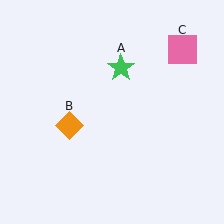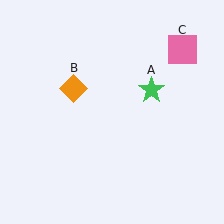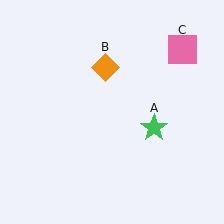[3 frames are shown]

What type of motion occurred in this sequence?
The green star (object A), orange diamond (object B) rotated clockwise around the center of the scene.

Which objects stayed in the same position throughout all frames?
Pink square (object C) remained stationary.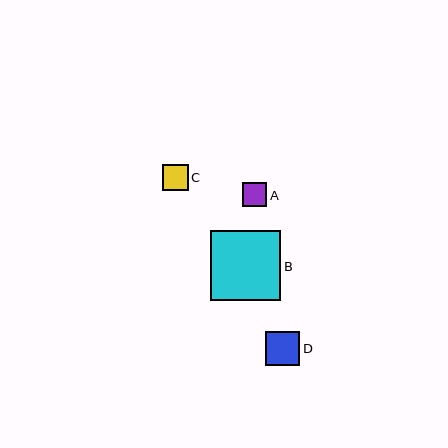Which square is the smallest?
Square A is the smallest with a size of approximately 24 pixels.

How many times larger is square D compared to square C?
Square D is approximately 1.3 times the size of square C.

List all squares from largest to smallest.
From largest to smallest: B, D, C, A.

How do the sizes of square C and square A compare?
Square C and square A are approximately the same size.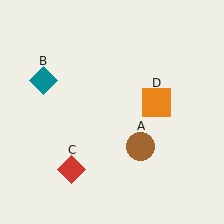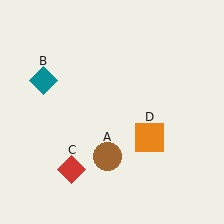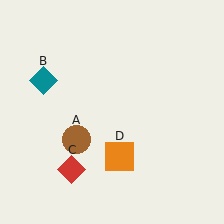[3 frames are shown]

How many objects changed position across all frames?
2 objects changed position: brown circle (object A), orange square (object D).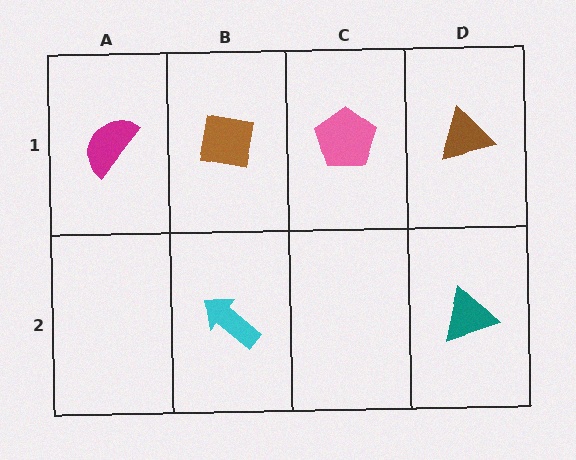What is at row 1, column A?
A magenta semicircle.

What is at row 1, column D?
A brown triangle.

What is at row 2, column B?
A cyan arrow.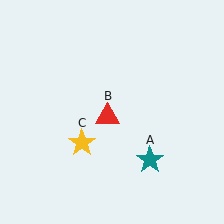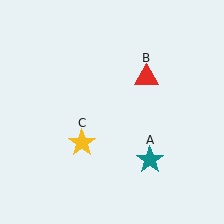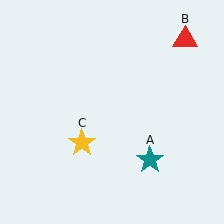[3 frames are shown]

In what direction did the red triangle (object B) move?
The red triangle (object B) moved up and to the right.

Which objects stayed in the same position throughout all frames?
Teal star (object A) and yellow star (object C) remained stationary.